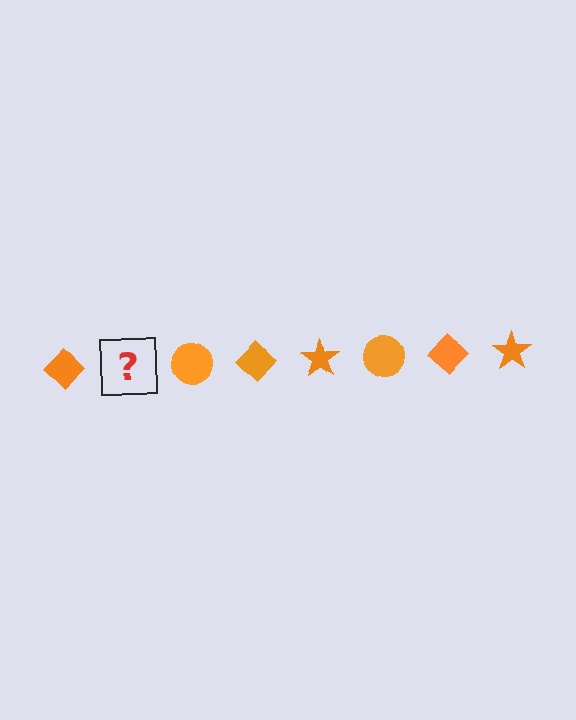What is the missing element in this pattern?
The missing element is an orange star.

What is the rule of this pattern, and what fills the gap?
The rule is that the pattern cycles through diamond, star, circle shapes in orange. The gap should be filled with an orange star.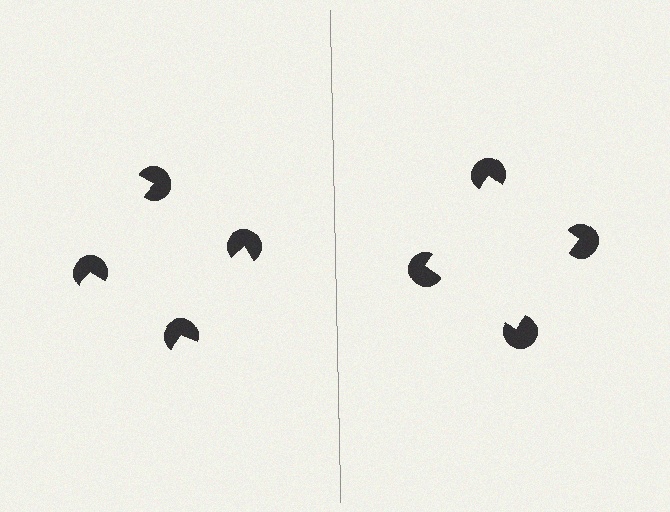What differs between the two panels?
The pac-man discs are positioned identically on both sides; only the wedge orientations differ. On the right they align to a square; on the left they are misaligned.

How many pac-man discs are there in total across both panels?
8 — 4 on each side.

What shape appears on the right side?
An illusory square.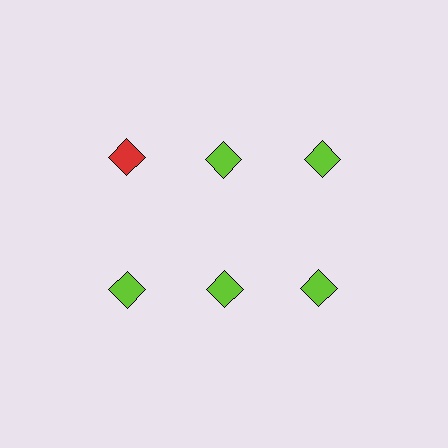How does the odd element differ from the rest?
It has a different color: red instead of lime.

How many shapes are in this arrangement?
There are 6 shapes arranged in a grid pattern.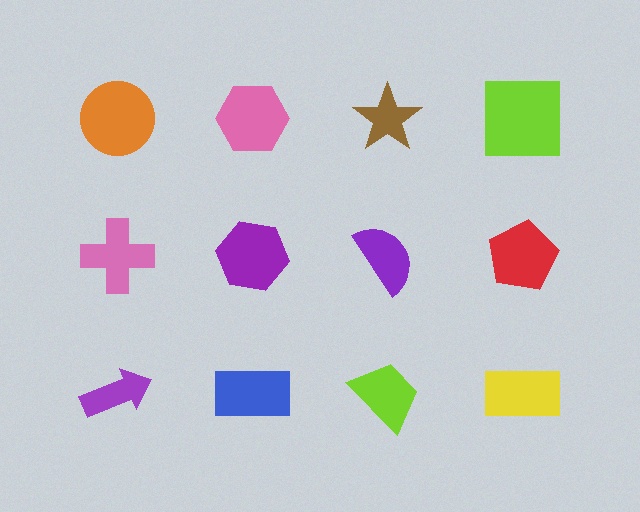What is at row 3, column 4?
A yellow rectangle.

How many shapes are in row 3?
4 shapes.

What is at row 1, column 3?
A brown star.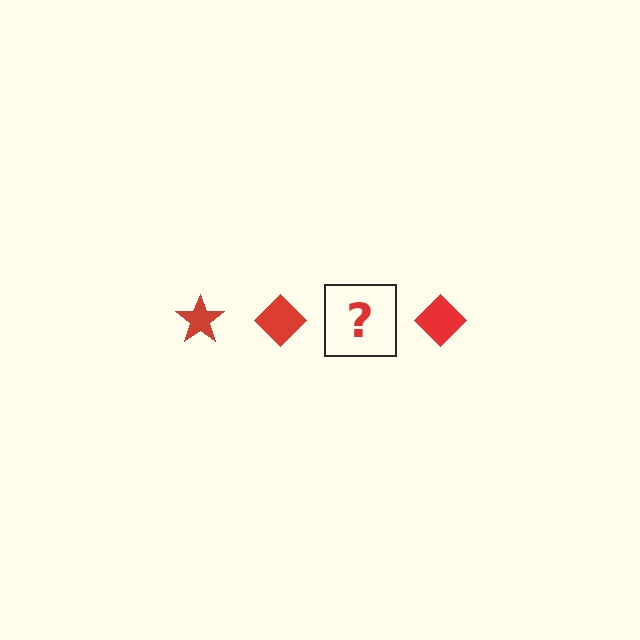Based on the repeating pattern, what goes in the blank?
The blank should be a red star.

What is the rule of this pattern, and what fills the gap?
The rule is that the pattern cycles through star, diamond shapes in red. The gap should be filled with a red star.